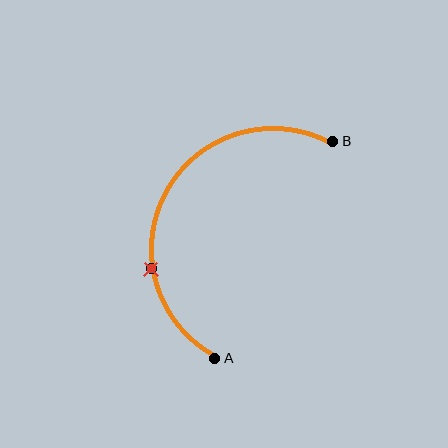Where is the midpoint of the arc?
The arc midpoint is the point on the curve farthest from the straight line joining A and B. It sits to the left of that line.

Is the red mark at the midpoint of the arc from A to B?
No. The red mark lies on the arc but is closer to endpoint A. The arc midpoint would be at the point on the curve equidistant along the arc from both A and B.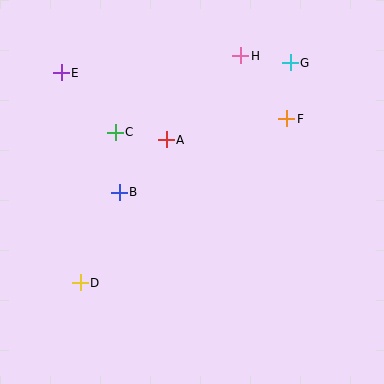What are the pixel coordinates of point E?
Point E is at (61, 73).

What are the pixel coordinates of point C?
Point C is at (115, 132).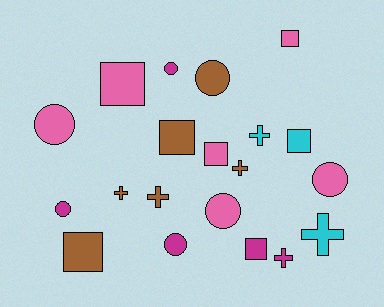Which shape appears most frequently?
Square, with 7 objects.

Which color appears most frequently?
Pink, with 6 objects.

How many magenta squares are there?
There is 1 magenta square.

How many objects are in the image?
There are 20 objects.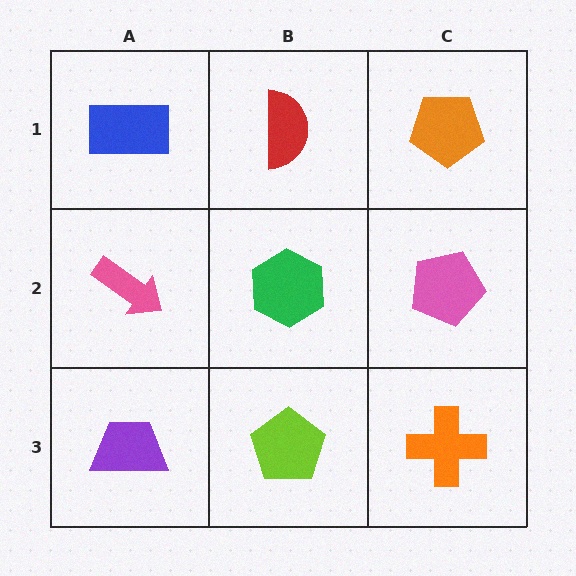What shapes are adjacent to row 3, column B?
A green hexagon (row 2, column B), a purple trapezoid (row 3, column A), an orange cross (row 3, column C).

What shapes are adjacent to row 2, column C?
An orange pentagon (row 1, column C), an orange cross (row 3, column C), a green hexagon (row 2, column B).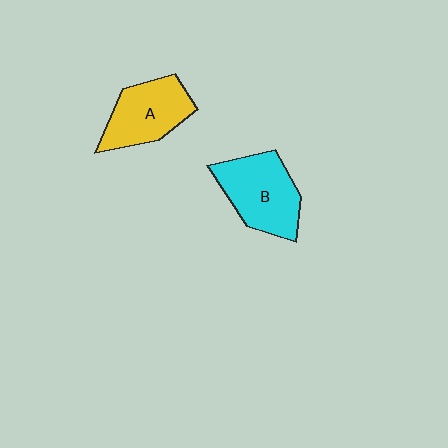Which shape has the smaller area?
Shape A (yellow).